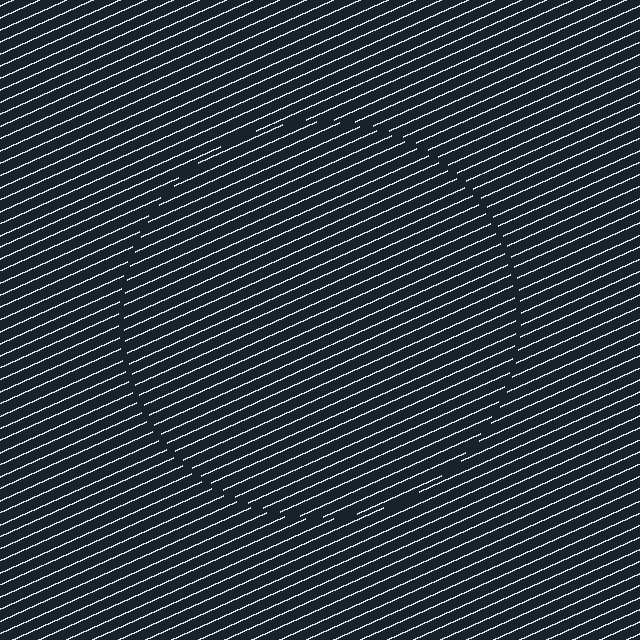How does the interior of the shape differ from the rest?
The interior of the shape contains the same grating, shifted by half a period — the contour is defined by the phase discontinuity where line-ends from the inner and outer gratings abut.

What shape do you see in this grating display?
An illusory circle. The interior of the shape contains the same grating, shifted by half a period — the contour is defined by the phase discontinuity where line-ends from the inner and outer gratings abut.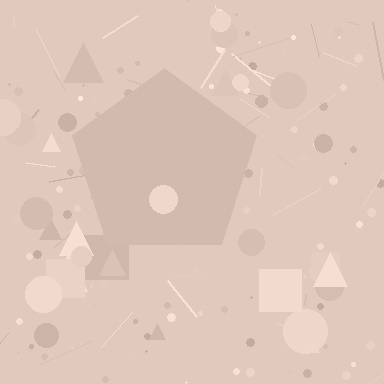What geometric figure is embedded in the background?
A pentagon is embedded in the background.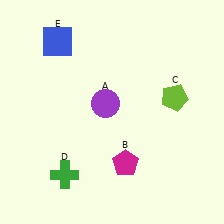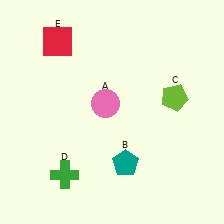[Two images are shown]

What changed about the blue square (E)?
In Image 1, E is blue. In Image 2, it changed to red.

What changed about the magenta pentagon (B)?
In Image 1, B is magenta. In Image 2, it changed to teal.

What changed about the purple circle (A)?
In Image 1, A is purple. In Image 2, it changed to pink.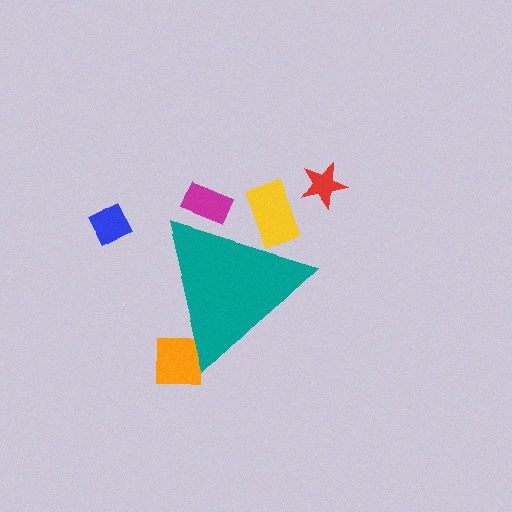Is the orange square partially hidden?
Yes, the orange square is partially hidden behind the teal triangle.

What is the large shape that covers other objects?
A teal triangle.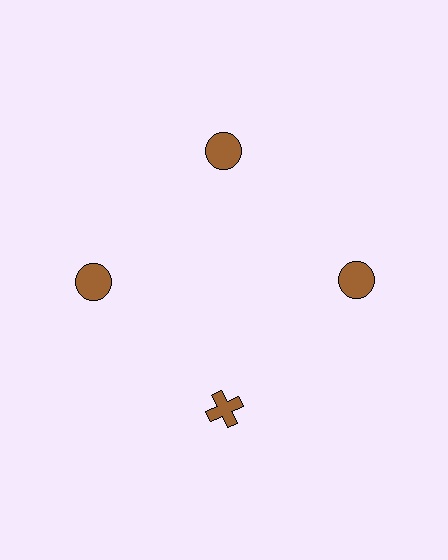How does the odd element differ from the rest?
It has a different shape: cross instead of circle.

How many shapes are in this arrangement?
There are 4 shapes arranged in a ring pattern.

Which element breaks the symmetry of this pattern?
The brown cross at roughly the 6 o'clock position breaks the symmetry. All other shapes are brown circles.